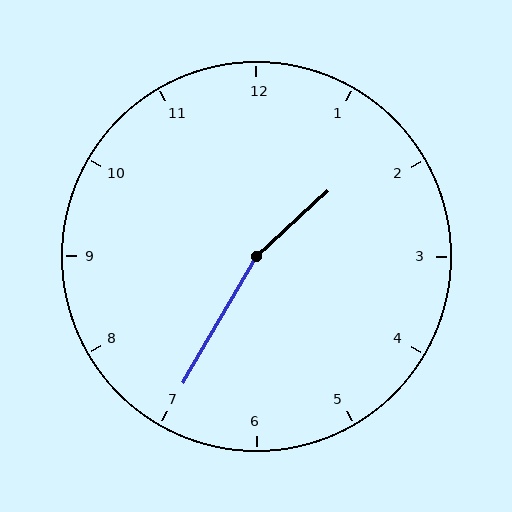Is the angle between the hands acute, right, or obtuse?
It is obtuse.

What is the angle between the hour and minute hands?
Approximately 162 degrees.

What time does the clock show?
1:35.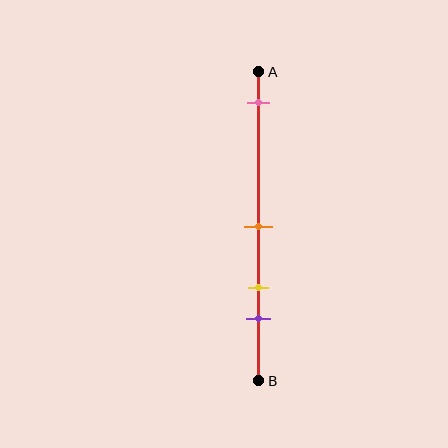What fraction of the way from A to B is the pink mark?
The pink mark is approximately 10% (0.1) of the way from A to B.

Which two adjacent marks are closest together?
The yellow and purple marks are the closest adjacent pair.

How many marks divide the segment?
There are 4 marks dividing the segment.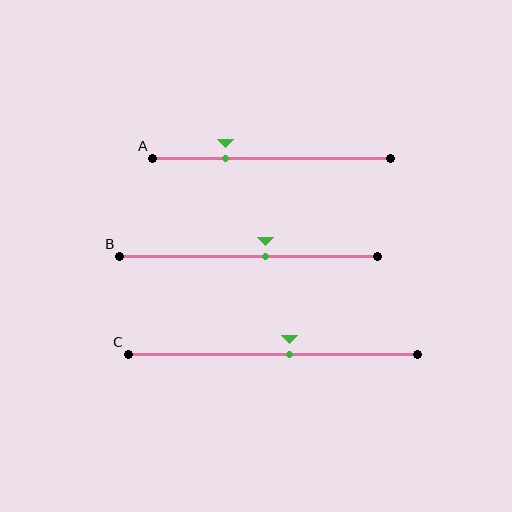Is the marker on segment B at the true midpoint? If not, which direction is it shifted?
No, the marker on segment B is shifted to the right by about 7% of the segment length.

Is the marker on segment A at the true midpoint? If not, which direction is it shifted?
No, the marker on segment A is shifted to the left by about 19% of the segment length.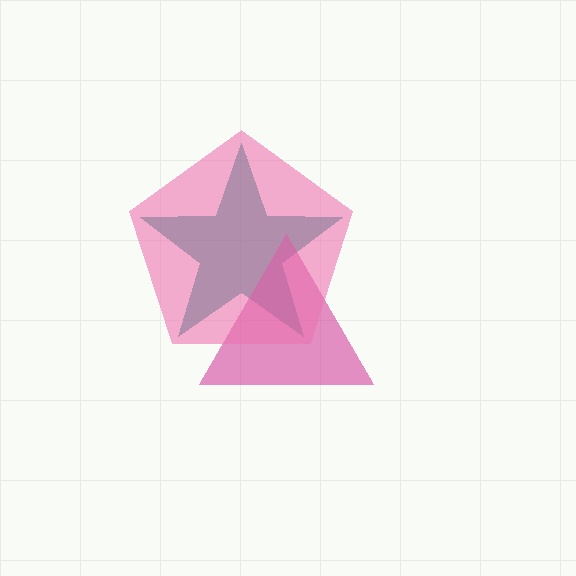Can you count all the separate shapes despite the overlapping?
Yes, there are 3 separate shapes.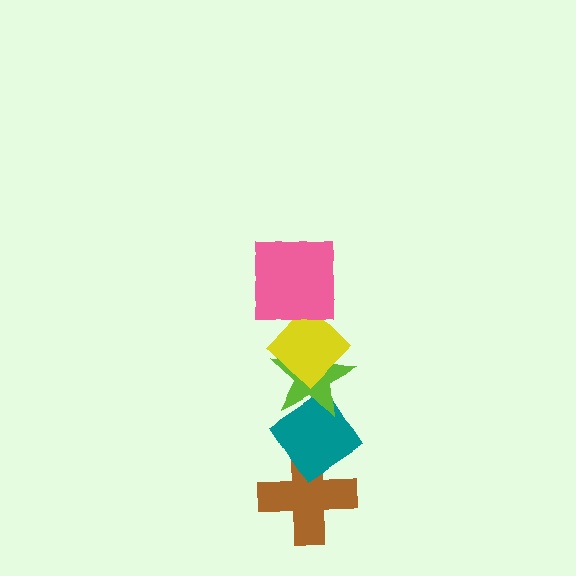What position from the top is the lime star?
The lime star is 3rd from the top.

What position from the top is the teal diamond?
The teal diamond is 4th from the top.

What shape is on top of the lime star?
The yellow diamond is on top of the lime star.